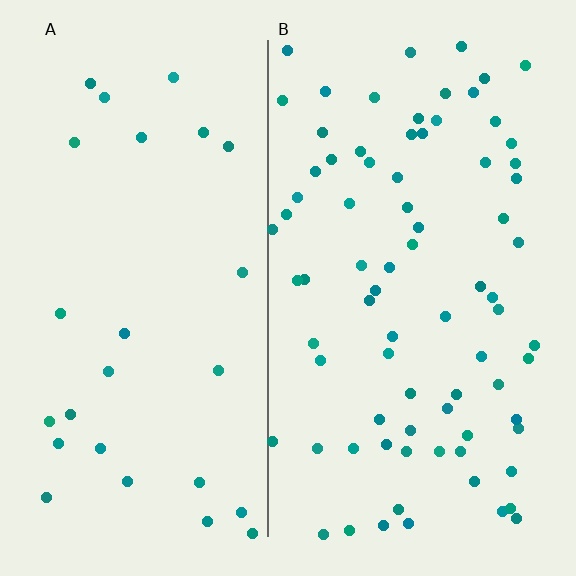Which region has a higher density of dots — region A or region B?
B (the right).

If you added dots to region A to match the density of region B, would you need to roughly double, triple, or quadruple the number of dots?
Approximately triple.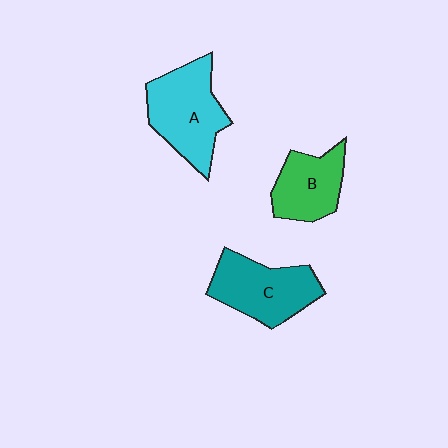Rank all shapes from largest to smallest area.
From largest to smallest: A (cyan), C (teal), B (green).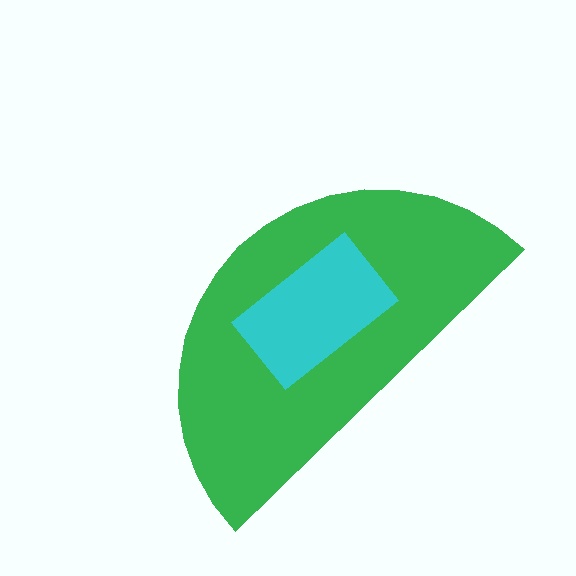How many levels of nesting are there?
2.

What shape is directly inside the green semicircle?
The cyan rectangle.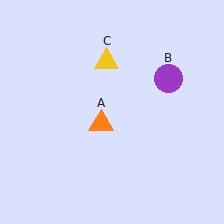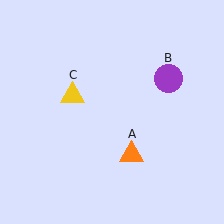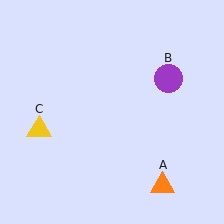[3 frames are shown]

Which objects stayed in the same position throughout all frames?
Purple circle (object B) remained stationary.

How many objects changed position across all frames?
2 objects changed position: orange triangle (object A), yellow triangle (object C).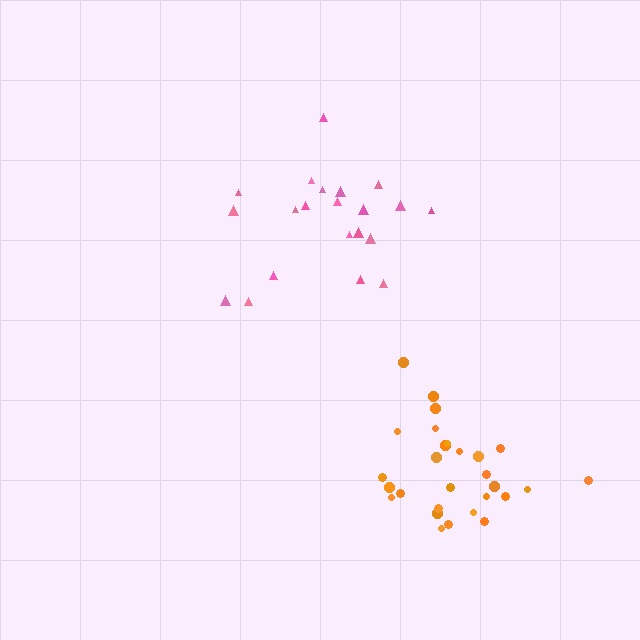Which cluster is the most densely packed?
Orange.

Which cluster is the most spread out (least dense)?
Pink.